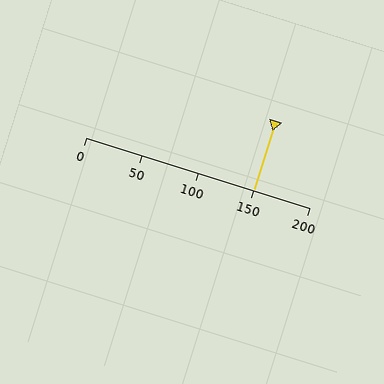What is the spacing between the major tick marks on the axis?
The major ticks are spaced 50 apart.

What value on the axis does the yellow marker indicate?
The marker indicates approximately 150.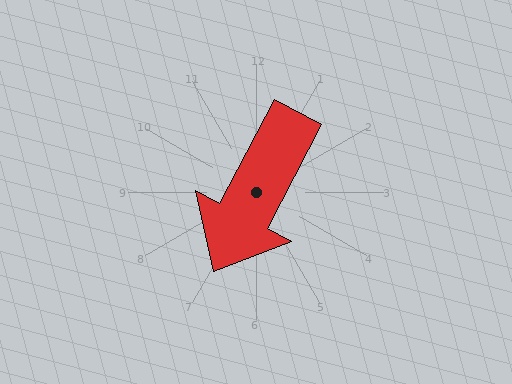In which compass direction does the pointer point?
Southwest.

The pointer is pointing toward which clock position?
Roughly 7 o'clock.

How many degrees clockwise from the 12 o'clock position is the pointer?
Approximately 208 degrees.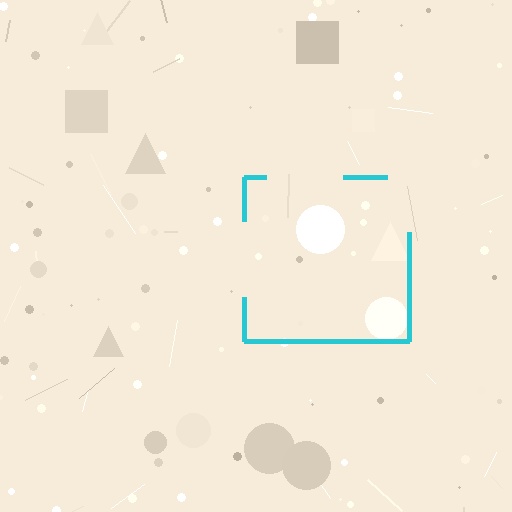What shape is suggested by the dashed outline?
The dashed outline suggests a square.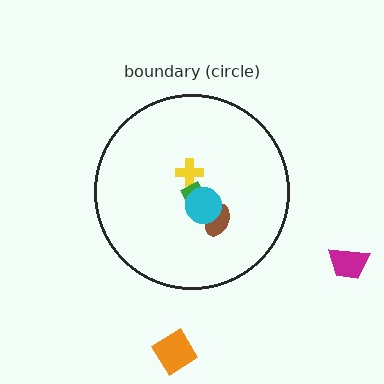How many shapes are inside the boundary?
4 inside, 2 outside.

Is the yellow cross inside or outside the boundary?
Inside.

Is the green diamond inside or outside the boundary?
Inside.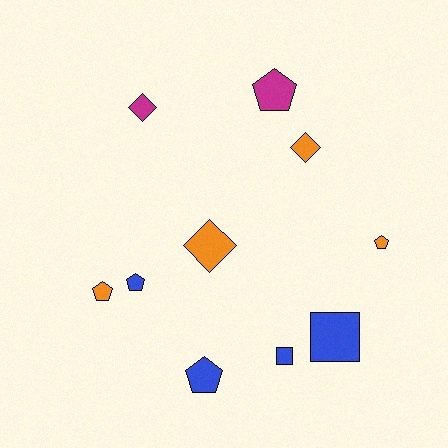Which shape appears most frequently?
Pentagon, with 5 objects.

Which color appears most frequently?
Blue, with 4 objects.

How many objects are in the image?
There are 10 objects.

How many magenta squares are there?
There are no magenta squares.